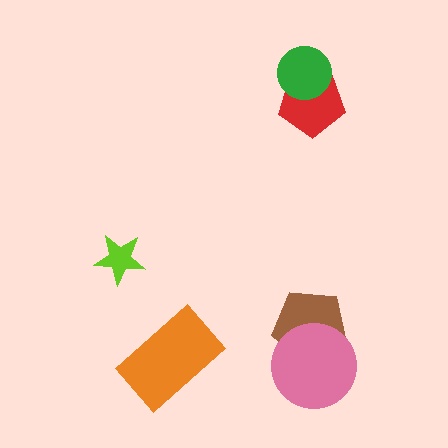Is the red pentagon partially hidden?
Yes, it is partially covered by another shape.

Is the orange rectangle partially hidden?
No, no other shape covers it.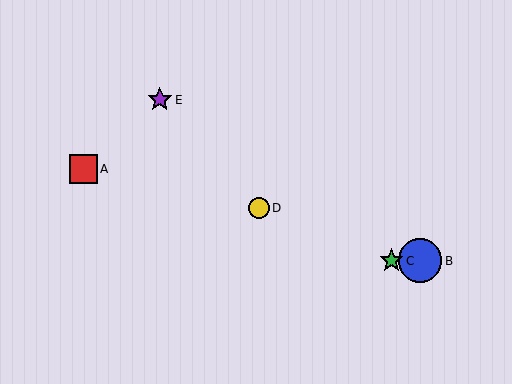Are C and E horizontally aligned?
No, C is at y≈261 and E is at y≈100.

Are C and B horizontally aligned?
Yes, both are at y≈261.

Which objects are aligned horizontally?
Objects B, C are aligned horizontally.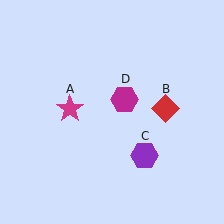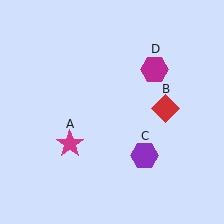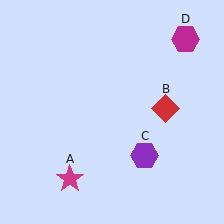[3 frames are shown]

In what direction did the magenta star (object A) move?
The magenta star (object A) moved down.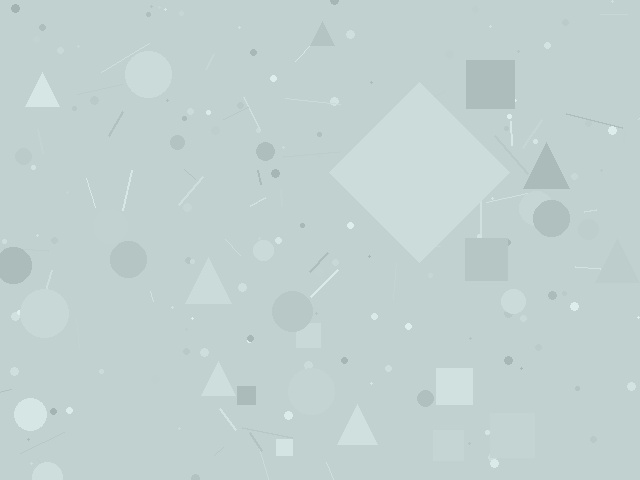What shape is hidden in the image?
A diamond is hidden in the image.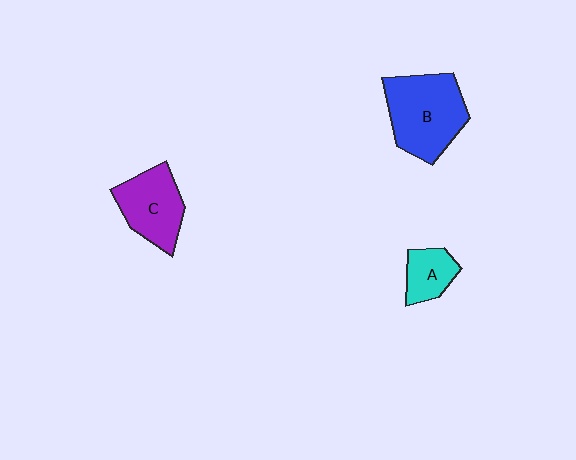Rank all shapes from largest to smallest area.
From largest to smallest: B (blue), C (purple), A (cyan).